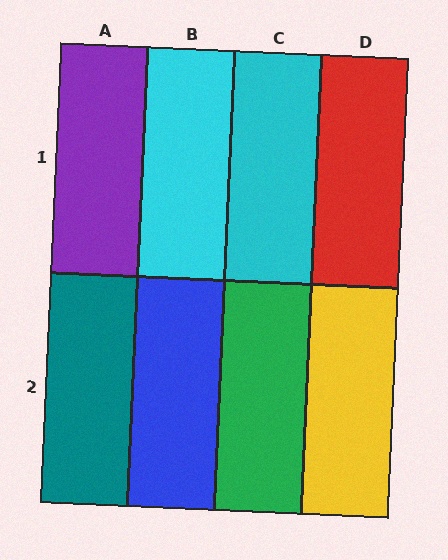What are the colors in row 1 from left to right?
Purple, cyan, cyan, red.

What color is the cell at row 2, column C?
Green.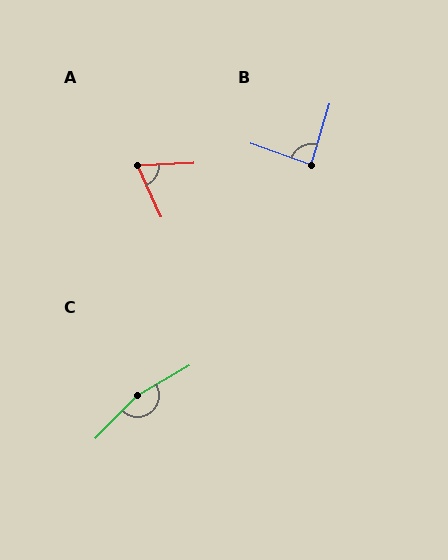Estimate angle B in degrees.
Approximately 88 degrees.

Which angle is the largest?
C, at approximately 165 degrees.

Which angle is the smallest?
A, at approximately 67 degrees.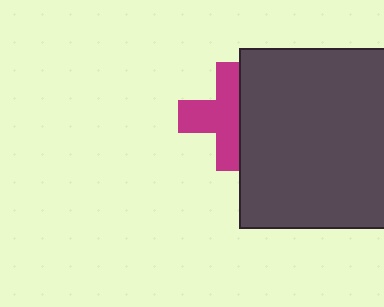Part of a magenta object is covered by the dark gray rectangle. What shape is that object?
It is a cross.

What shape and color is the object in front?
The object in front is a dark gray rectangle.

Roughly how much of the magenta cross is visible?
About half of it is visible (roughly 62%).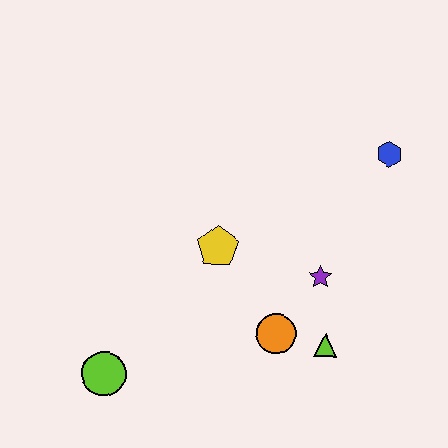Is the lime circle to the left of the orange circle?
Yes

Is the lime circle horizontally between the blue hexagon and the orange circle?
No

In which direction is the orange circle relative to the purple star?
The orange circle is below the purple star.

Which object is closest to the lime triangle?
The orange circle is closest to the lime triangle.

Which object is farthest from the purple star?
The lime circle is farthest from the purple star.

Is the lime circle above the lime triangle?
No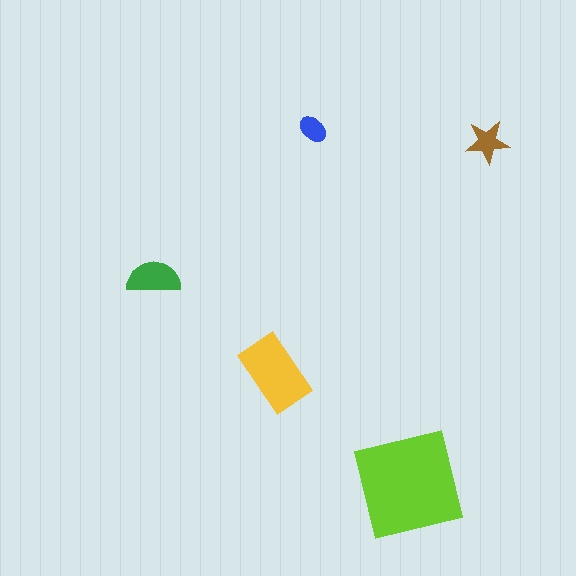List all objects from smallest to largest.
The blue ellipse, the brown star, the green semicircle, the yellow rectangle, the lime square.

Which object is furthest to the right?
The brown star is rightmost.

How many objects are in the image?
There are 5 objects in the image.